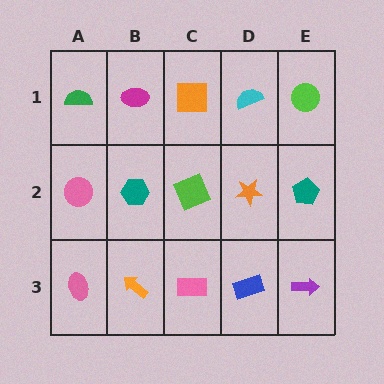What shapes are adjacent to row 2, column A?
A green semicircle (row 1, column A), a pink ellipse (row 3, column A), a teal hexagon (row 2, column B).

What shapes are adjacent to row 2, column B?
A magenta ellipse (row 1, column B), an orange arrow (row 3, column B), a pink circle (row 2, column A), a lime square (row 2, column C).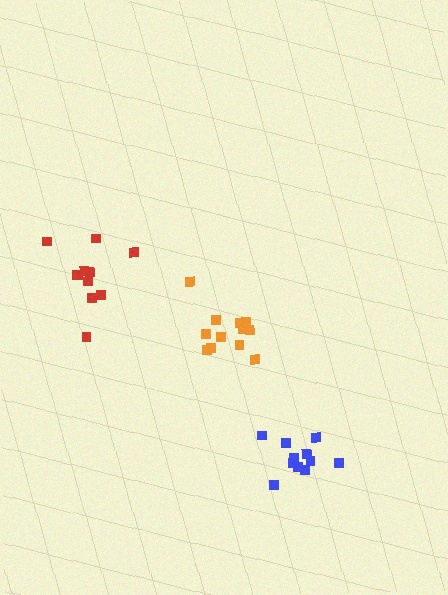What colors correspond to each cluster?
The clusters are colored: orange, red, blue.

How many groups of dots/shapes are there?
There are 3 groups.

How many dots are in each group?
Group 1: 12 dots, Group 2: 11 dots, Group 3: 11 dots (34 total).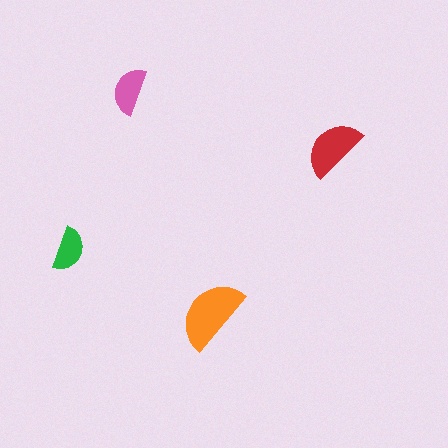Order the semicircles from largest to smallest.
the orange one, the red one, the pink one, the green one.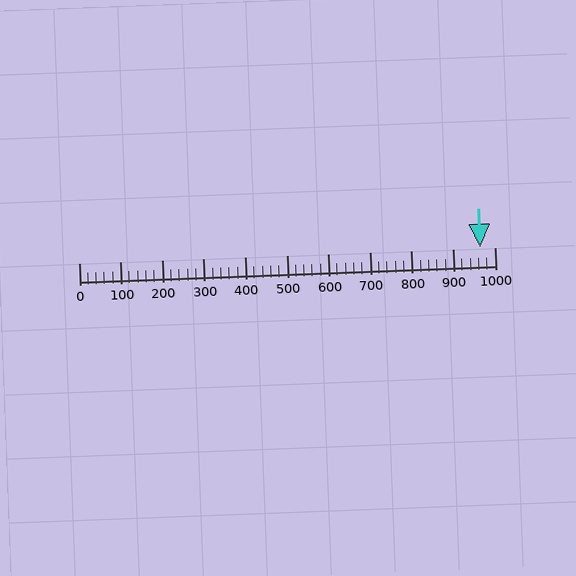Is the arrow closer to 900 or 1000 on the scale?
The arrow is closer to 1000.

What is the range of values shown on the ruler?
The ruler shows values from 0 to 1000.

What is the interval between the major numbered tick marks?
The major tick marks are spaced 100 units apart.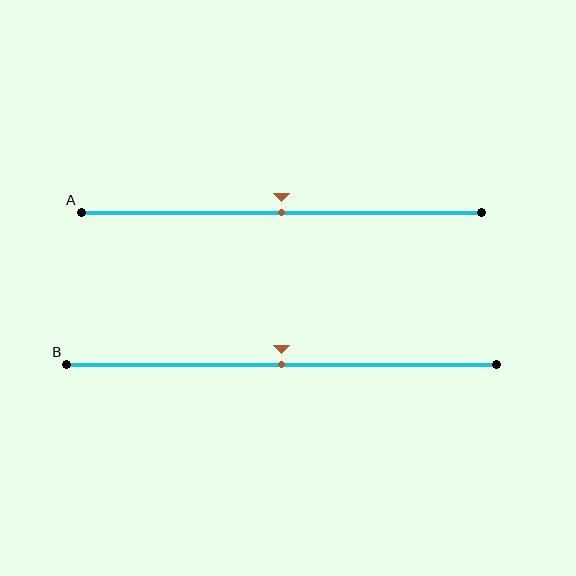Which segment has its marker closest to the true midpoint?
Segment A has its marker closest to the true midpoint.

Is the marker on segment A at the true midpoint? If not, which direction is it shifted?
Yes, the marker on segment A is at the true midpoint.